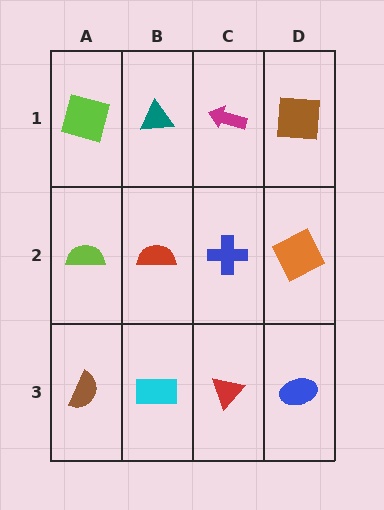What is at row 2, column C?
A blue cross.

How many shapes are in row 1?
4 shapes.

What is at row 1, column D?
A brown square.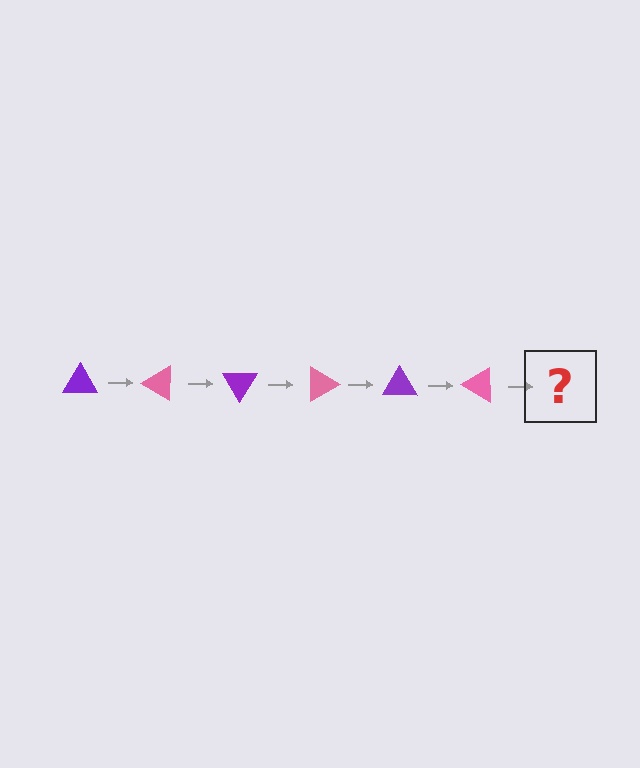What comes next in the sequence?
The next element should be a purple triangle, rotated 180 degrees from the start.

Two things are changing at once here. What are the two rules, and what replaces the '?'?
The two rules are that it rotates 30 degrees each step and the color cycles through purple and pink. The '?' should be a purple triangle, rotated 180 degrees from the start.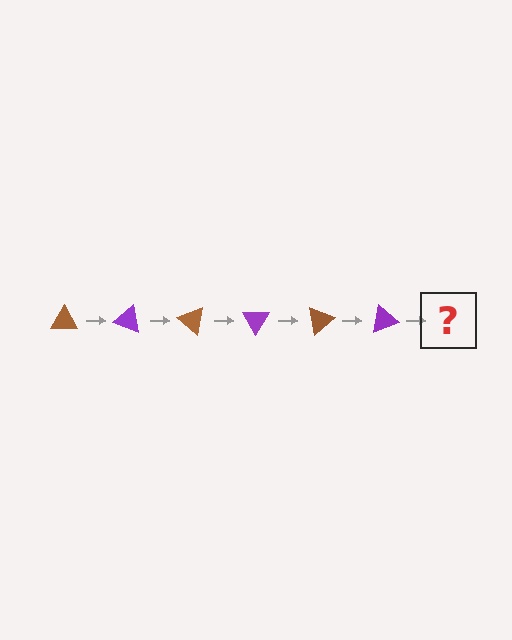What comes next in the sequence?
The next element should be a brown triangle, rotated 120 degrees from the start.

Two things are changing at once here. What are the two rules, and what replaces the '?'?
The two rules are that it rotates 20 degrees each step and the color cycles through brown and purple. The '?' should be a brown triangle, rotated 120 degrees from the start.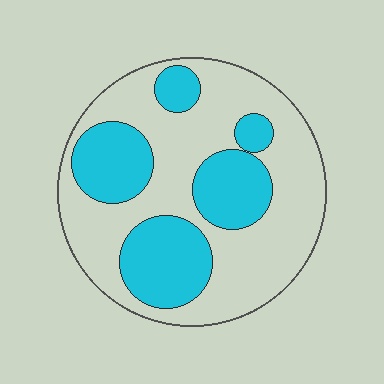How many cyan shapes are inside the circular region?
5.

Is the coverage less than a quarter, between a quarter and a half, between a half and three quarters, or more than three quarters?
Between a quarter and a half.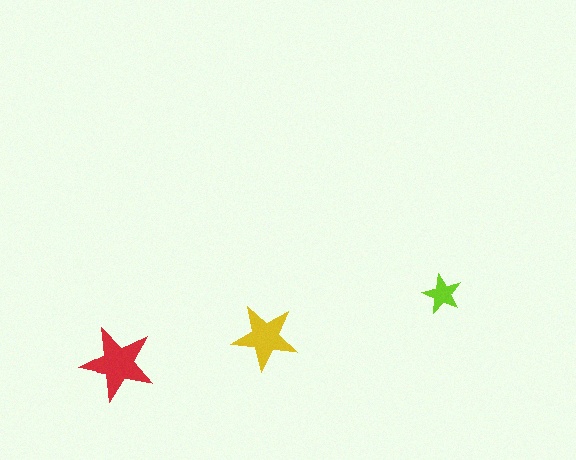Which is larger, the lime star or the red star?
The red one.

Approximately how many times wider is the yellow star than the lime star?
About 1.5 times wider.